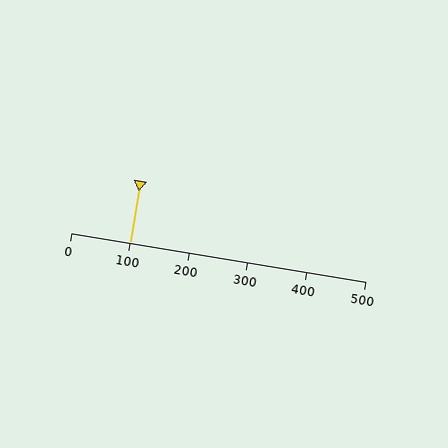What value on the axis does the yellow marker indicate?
The marker indicates approximately 100.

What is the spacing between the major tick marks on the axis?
The major ticks are spaced 100 apart.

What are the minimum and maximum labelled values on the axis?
The axis runs from 0 to 500.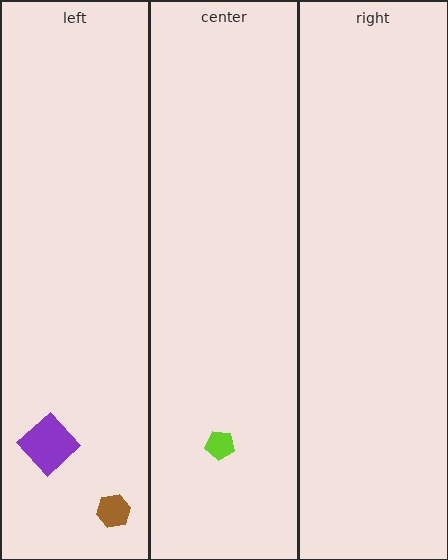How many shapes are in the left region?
2.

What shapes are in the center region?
The lime pentagon.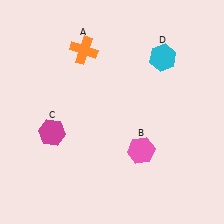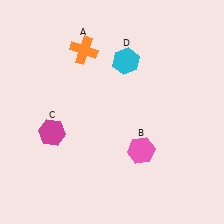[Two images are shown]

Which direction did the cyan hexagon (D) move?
The cyan hexagon (D) moved left.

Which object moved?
The cyan hexagon (D) moved left.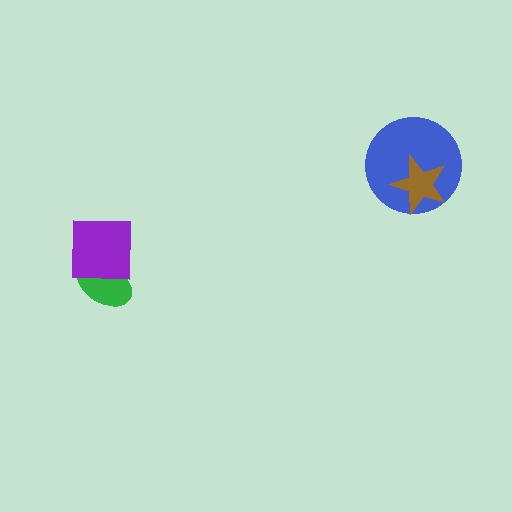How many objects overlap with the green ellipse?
1 object overlaps with the green ellipse.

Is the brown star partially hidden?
No, no other shape covers it.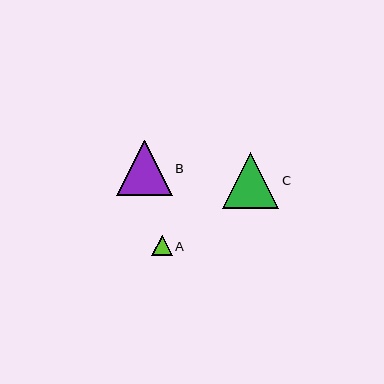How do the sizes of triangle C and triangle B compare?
Triangle C and triangle B are approximately the same size.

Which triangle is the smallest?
Triangle A is the smallest with a size of approximately 21 pixels.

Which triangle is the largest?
Triangle C is the largest with a size of approximately 56 pixels.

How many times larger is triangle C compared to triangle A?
Triangle C is approximately 2.7 times the size of triangle A.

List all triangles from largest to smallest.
From largest to smallest: C, B, A.